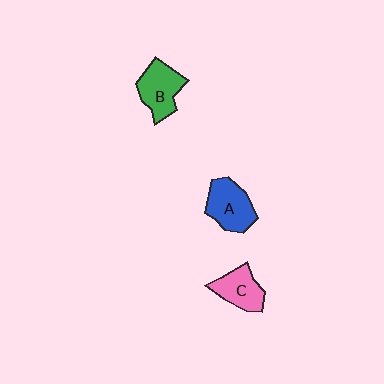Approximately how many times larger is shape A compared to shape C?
Approximately 1.2 times.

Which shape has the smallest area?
Shape C (pink).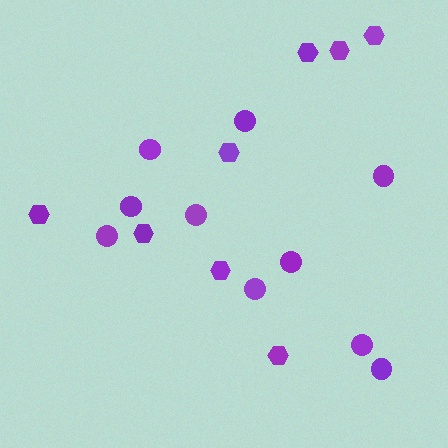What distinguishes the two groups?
There are 2 groups: one group of hexagons (8) and one group of circles (10).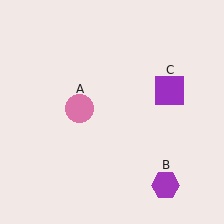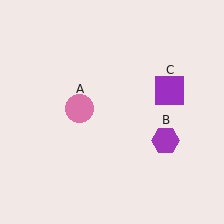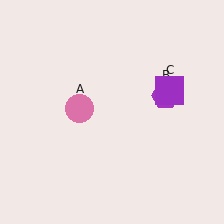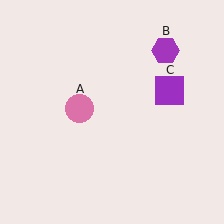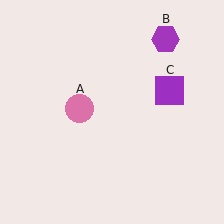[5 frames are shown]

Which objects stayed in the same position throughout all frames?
Pink circle (object A) and purple square (object C) remained stationary.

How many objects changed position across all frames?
1 object changed position: purple hexagon (object B).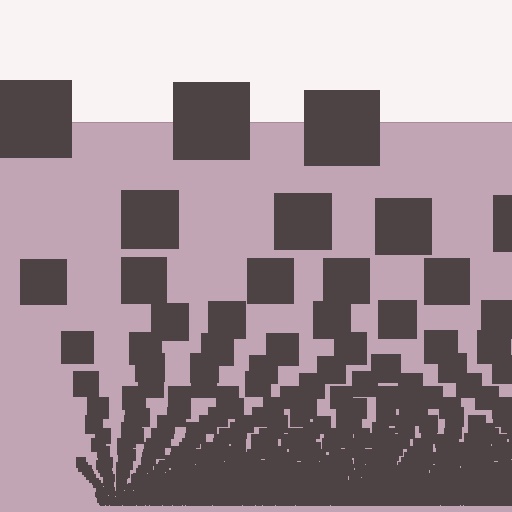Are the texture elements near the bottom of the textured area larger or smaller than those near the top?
Smaller. The gradient is inverted — elements near the bottom are smaller and denser.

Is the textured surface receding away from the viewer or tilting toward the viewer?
The surface appears to tilt toward the viewer. Texture elements get larger and sparser toward the top.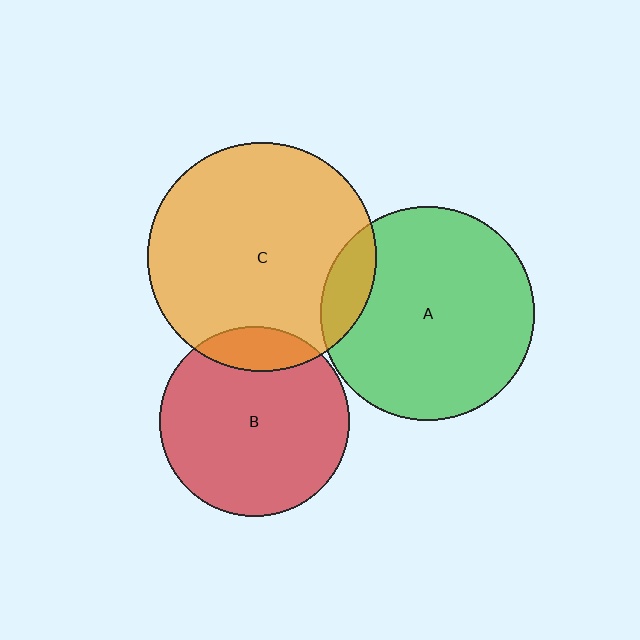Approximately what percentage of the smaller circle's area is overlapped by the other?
Approximately 10%.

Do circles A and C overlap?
Yes.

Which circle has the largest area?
Circle C (orange).